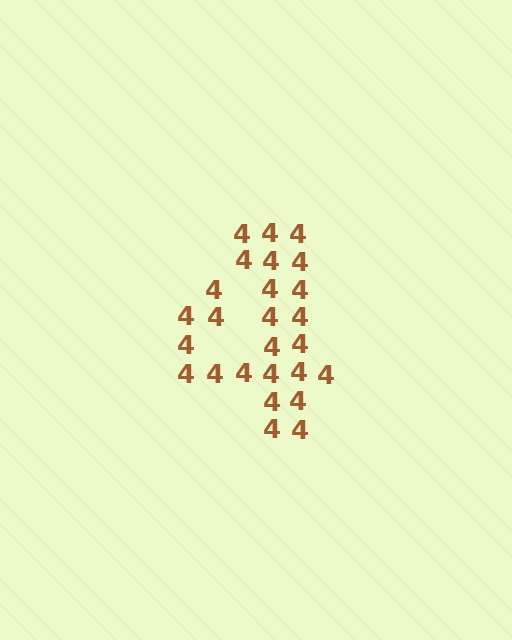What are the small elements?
The small elements are digit 4's.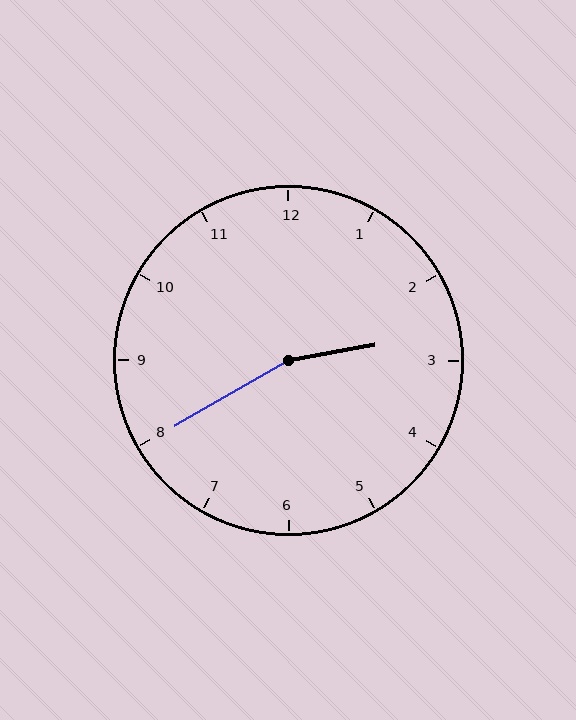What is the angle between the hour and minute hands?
Approximately 160 degrees.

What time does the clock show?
2:40.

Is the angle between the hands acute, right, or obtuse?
It is obtuse.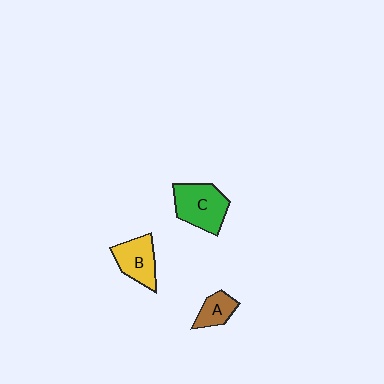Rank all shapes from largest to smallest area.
From largest to smallest: C (green), B (yellow), A (brown).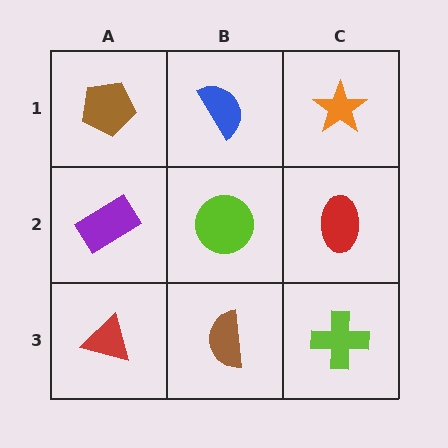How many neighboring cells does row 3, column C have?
2.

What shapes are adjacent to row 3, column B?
A lime circle (row 2, column B), a red triangle (row 3, column A), a lime cross (row 3, column C).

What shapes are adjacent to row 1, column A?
A purple rectangle (row 2, column A), a blue semicircle (row 1, column B).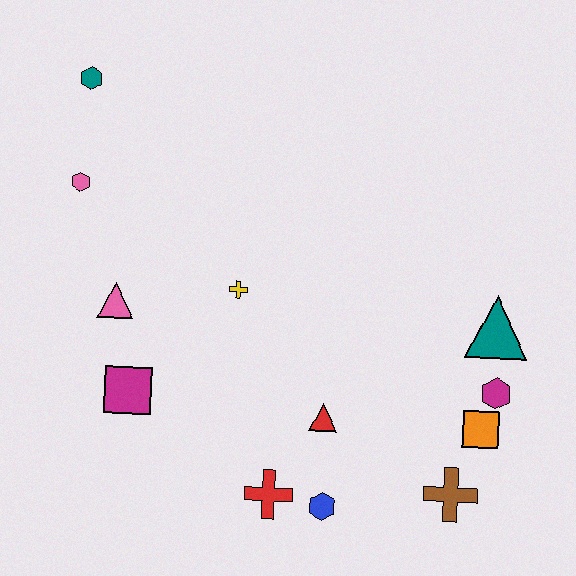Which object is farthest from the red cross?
The teal hexagon is farthest from the red cross.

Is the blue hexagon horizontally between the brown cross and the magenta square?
Yes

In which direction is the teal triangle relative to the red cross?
The teal triangle is to the right of the red cross.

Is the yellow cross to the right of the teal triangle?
No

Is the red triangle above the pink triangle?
No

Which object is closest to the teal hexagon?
The pink hexagon is closest to the teal hexagon.